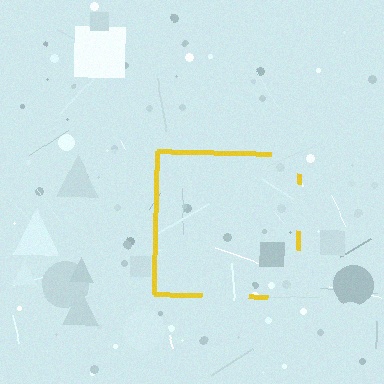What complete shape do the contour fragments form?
The contour fragments form a square.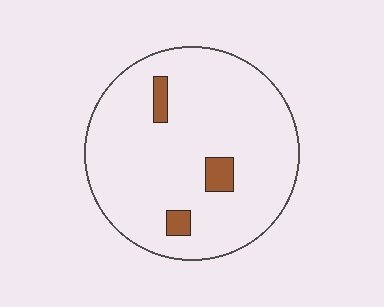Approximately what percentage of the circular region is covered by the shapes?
Approximately 5%.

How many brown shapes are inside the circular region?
3.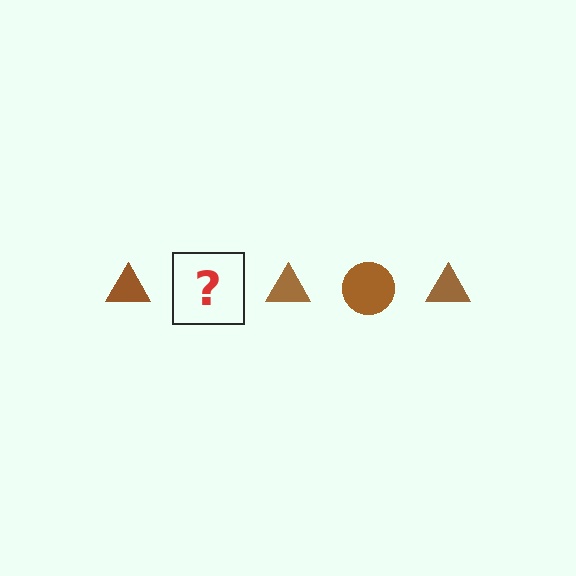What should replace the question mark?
The question mark should be replaced with a brown circle.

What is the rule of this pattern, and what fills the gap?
The rule is that the pattern cycles through triangle, circle shapes in brown. The gap should be filled with a brown circle.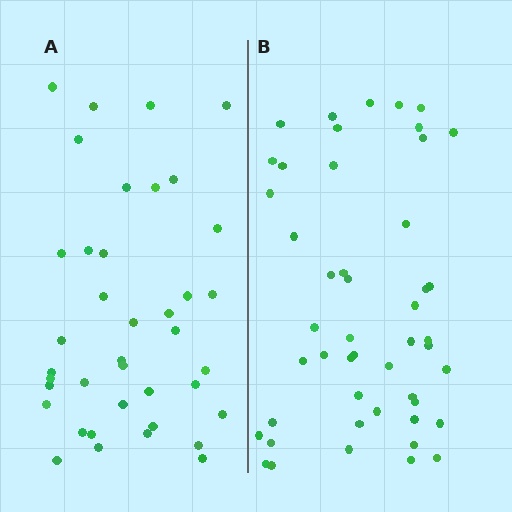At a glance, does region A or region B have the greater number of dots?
Region B (the right region) has more dots.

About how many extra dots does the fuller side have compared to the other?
Region B has roughly 8 or so more dots than region A.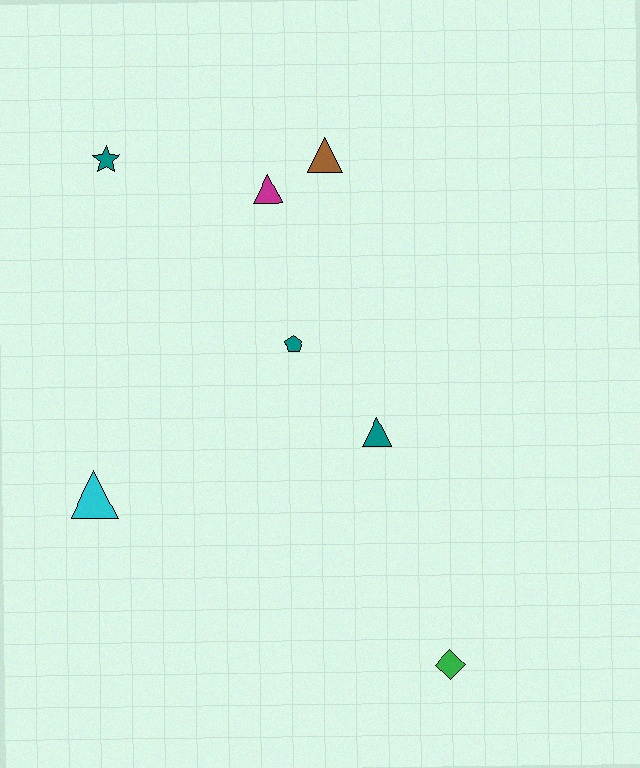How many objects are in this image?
There are 7 objects.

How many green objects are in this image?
There is 1 green object.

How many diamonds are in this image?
There is 1 diamond.